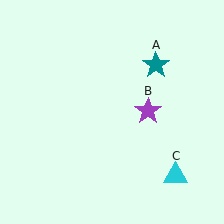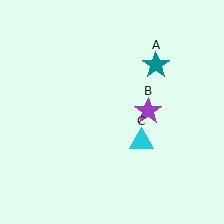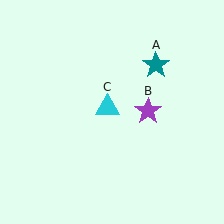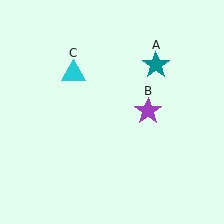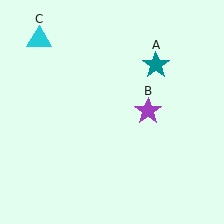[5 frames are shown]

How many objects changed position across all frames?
1 object changed position: cyan triangle (object C).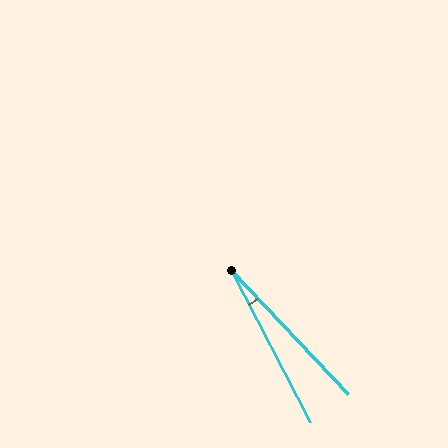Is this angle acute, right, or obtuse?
It is acute.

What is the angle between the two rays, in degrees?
Approximately 16 degrees.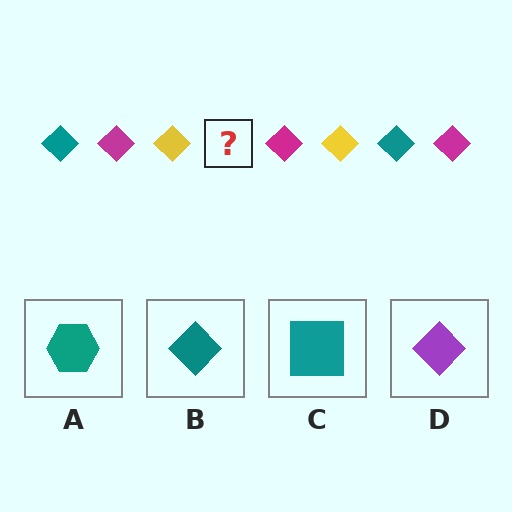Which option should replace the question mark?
Option B.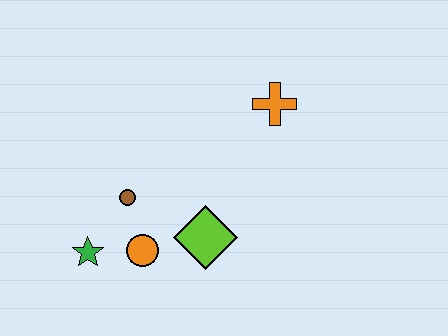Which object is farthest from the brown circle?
The orange cross is farthest from the brown circle.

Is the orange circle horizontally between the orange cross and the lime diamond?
No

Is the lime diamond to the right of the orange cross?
No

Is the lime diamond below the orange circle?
No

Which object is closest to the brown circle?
The orange circle is closest to the brown circle.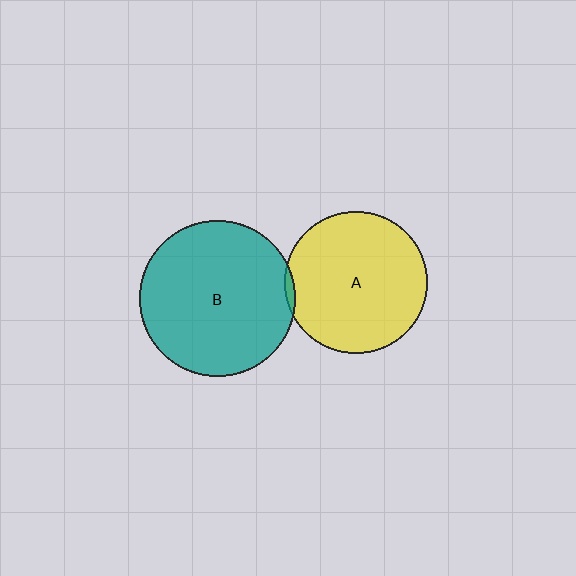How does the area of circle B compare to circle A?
Approximately 1.2 times.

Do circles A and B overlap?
Yes.